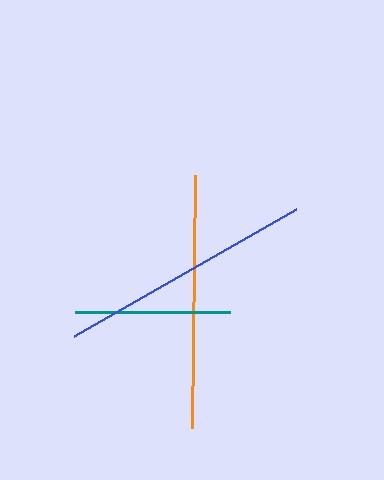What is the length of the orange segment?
The orange segment is approximately 253 pixels long.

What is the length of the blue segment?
The blue segment is approximately 257 pixels long.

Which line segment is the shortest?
The teal line is the shortest at approximately 155 pixels.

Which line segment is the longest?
The blue line is the longest at approximately 257 pixels.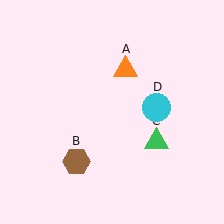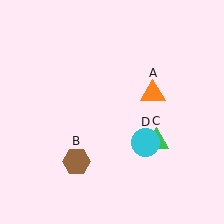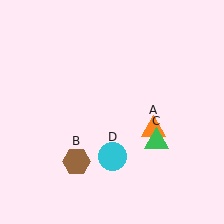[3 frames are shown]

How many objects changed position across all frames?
2 objects changed position: orange triangle (object A), cyan circle (object D).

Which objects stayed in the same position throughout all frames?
Brown hexagon (object B) and green triangle (object C) remained stationary.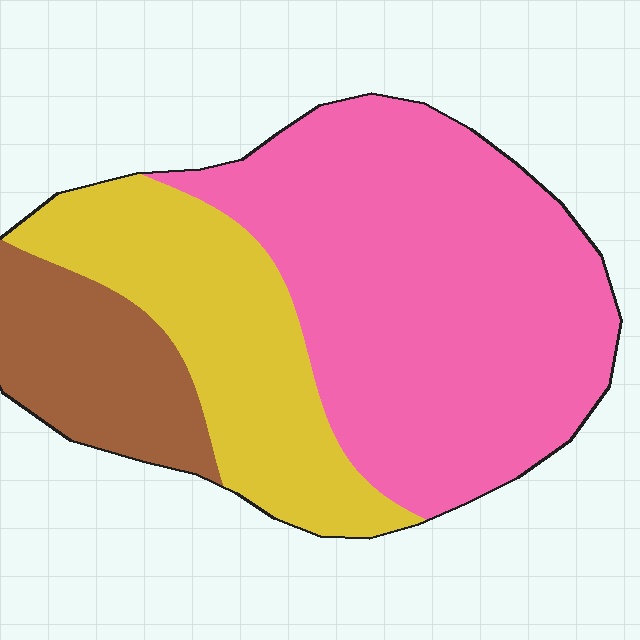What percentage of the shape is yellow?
Yellow covers roughly 30% of the shape.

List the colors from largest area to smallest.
From largest to smallest: pink, yellow, brown.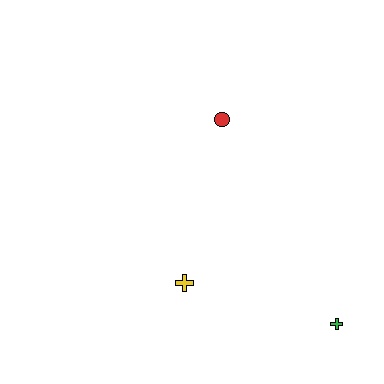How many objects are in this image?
There are 3 objects.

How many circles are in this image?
There is 1 circle.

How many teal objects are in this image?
There are no teal objects.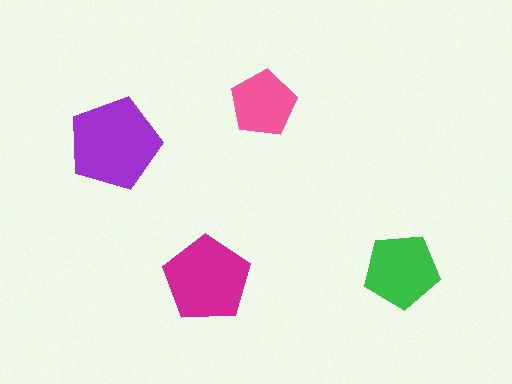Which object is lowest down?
The magenta pentagon is bottommost.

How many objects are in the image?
There are 4 objects in the image.